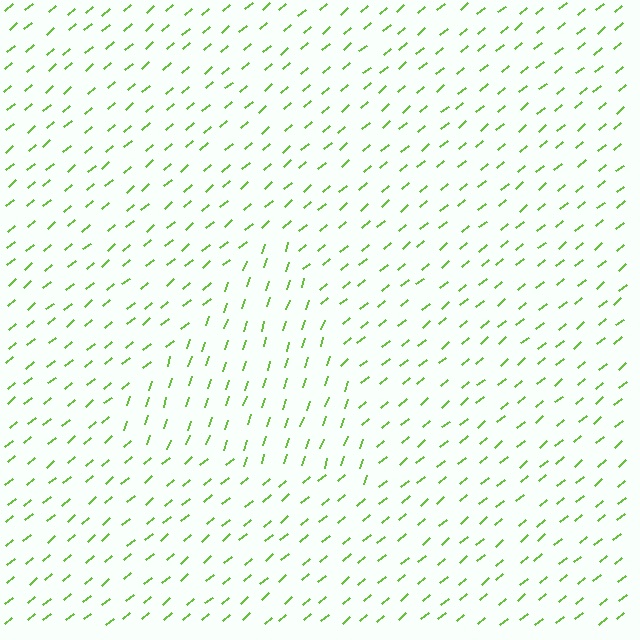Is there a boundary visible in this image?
Yes, there is a texture boundary formed by a change in line orientation.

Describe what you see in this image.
The image is filled with small lime line segments. A triangle region in the image has lines oriented differently from the surrounding lines, creating a visible texture boundary.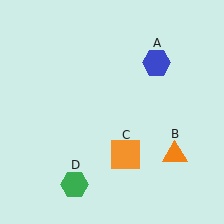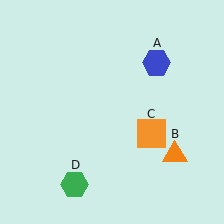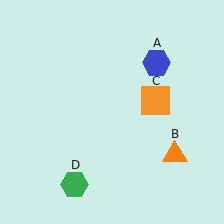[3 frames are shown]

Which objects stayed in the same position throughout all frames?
Blue hexagon (object A) and orange triangle (object B) and green hexagon (object D) remained stationary.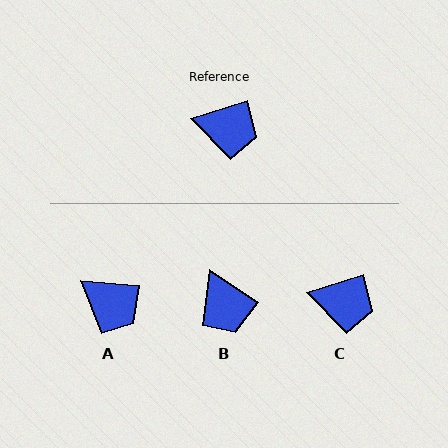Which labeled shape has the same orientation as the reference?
C.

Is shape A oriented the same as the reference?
No, it is off by about 22 degrees.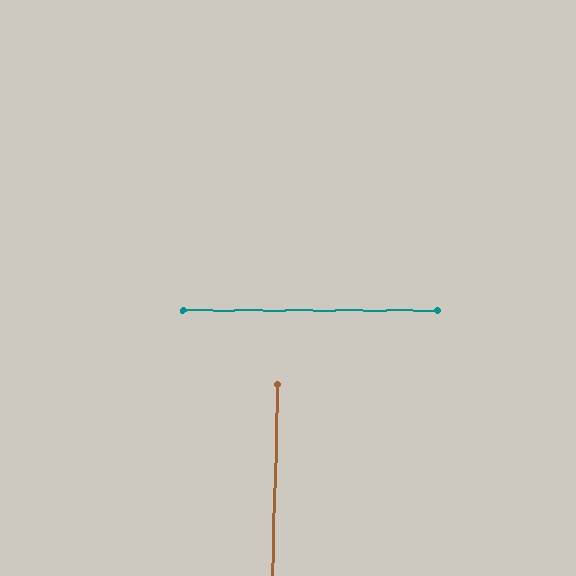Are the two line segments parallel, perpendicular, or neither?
Perpendicular — they meet at approximately 89°.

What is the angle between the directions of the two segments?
Approximately 89 degrees.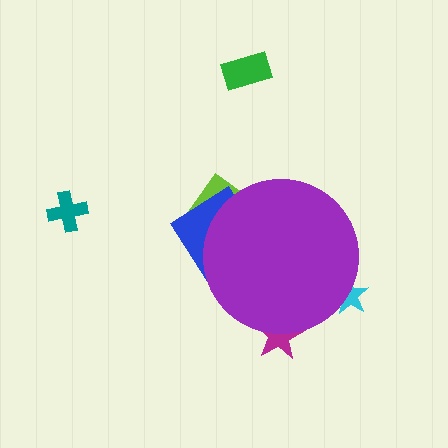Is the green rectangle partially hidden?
No, the green rectangle is fully visible.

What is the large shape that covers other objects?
A purple circle.